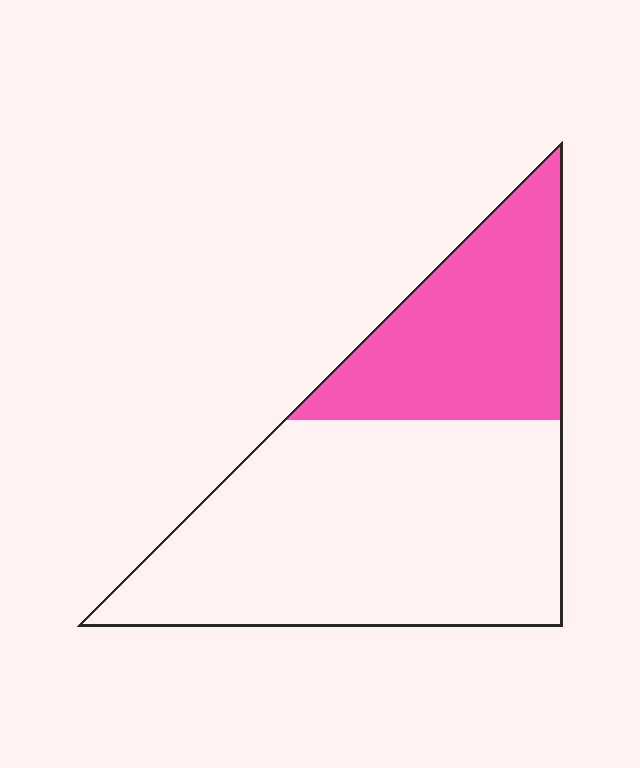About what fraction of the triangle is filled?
About one third (1/3).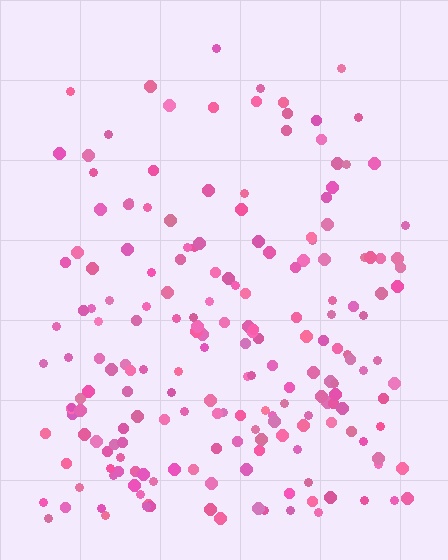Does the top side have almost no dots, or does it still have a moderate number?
Still a moderate number, just noticeably fewer than the bottom.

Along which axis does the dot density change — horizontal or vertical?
Vertical.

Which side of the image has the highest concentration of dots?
The bottom.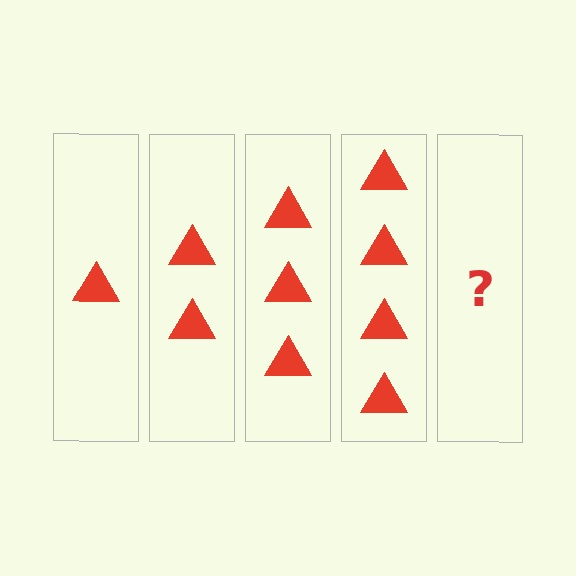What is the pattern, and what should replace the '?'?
The pattern is that each step adds one more triangle. The '?' should be 5 triangles.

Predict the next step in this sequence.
The next step is 5 triangles.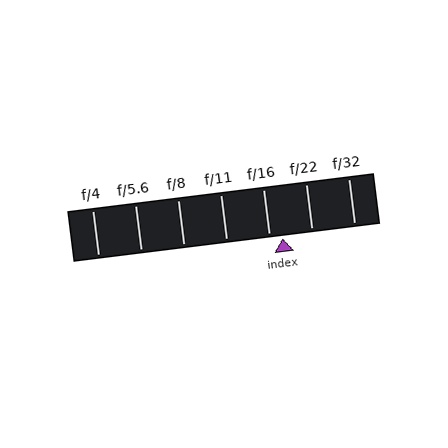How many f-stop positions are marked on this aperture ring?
There are 7 f-stop positions marked.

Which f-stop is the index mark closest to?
The index mark is closest to f/16.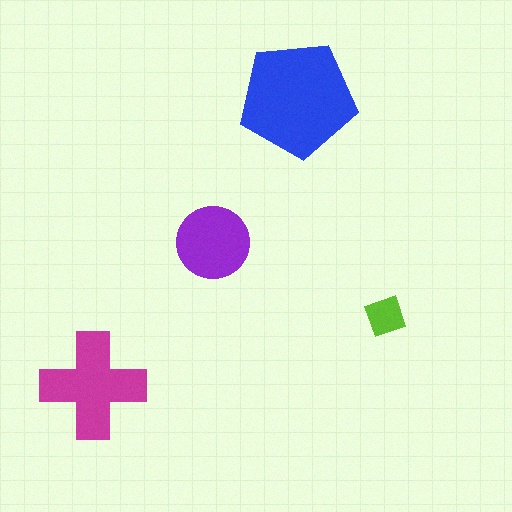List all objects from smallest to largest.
The lime diamond, the purple circle, the magenta cross, the blue pentagon.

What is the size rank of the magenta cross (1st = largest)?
2nd.